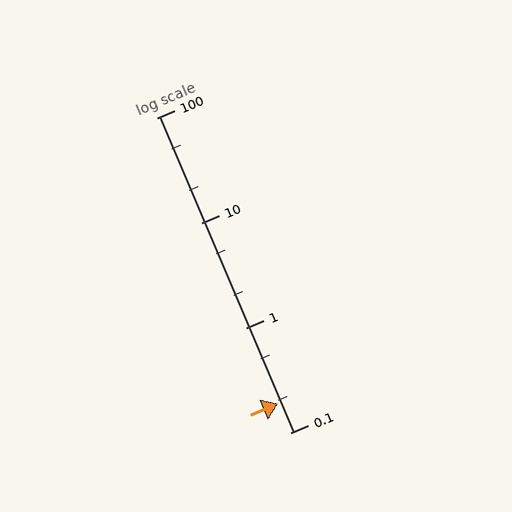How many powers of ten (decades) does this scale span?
The scale spans 3 decades, from 0.1 to 100.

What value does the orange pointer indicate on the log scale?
The pointer indicates approximately 0.19.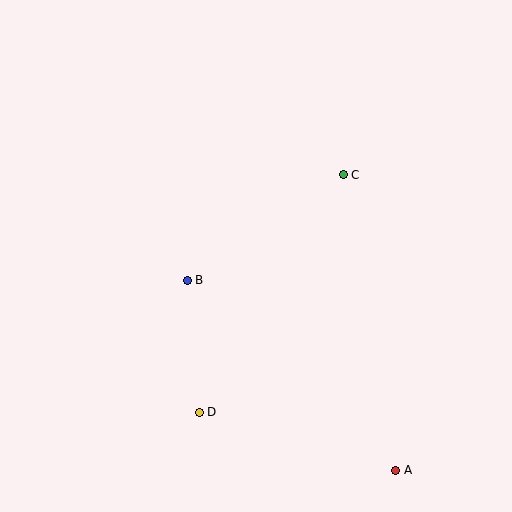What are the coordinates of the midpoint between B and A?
The midpoint between B and A is at (292, 375).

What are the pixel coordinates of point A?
Point A is at (396, 470).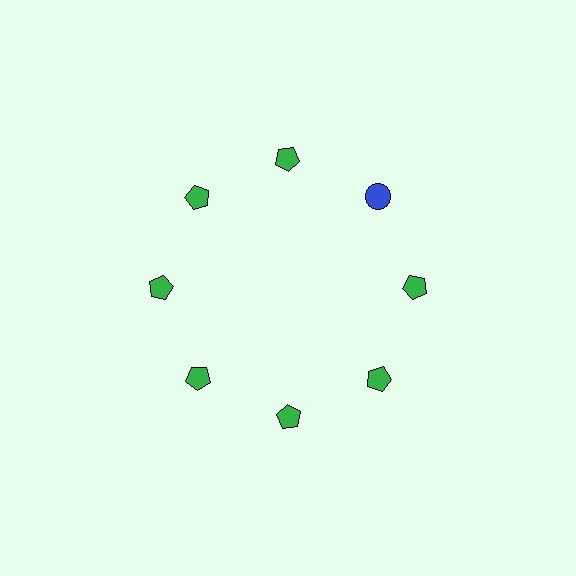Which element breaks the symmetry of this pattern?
The blue circle at roughly the 2 o'clock position breaks the symmetry. All other shapes are green pentagons.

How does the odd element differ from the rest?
It differs in both color (blue instead of green) and shape (circle instead of pentagon).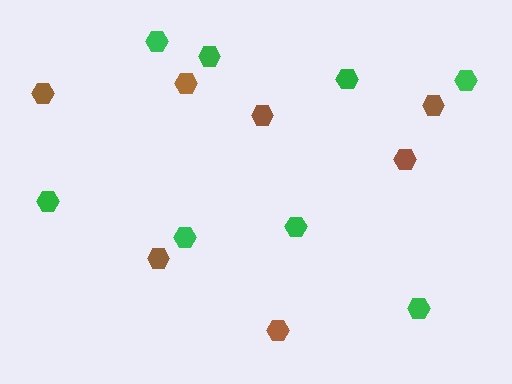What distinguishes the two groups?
There are 2 groups: one group of green hexagons (8) and one group of brown hexagons (7).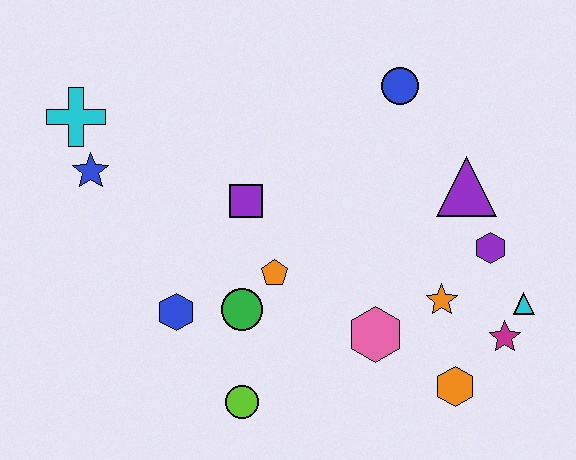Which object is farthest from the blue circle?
The lime circle is farthest from the blue circle.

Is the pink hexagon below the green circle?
Yes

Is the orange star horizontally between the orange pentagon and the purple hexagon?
Yes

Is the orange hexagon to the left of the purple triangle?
Yes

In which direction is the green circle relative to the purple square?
The green circle is below the purple square.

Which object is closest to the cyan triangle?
The magenta star is closest to the cyan triangle.